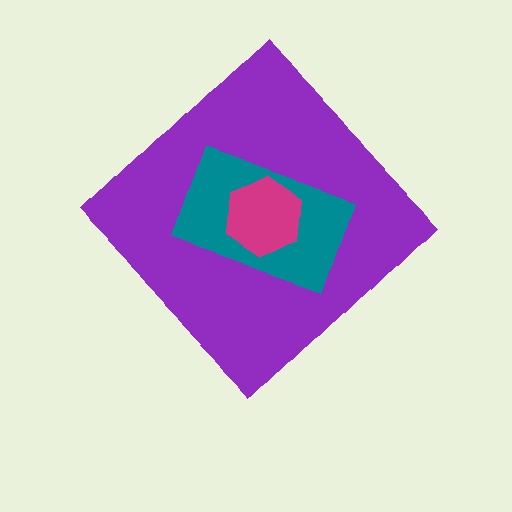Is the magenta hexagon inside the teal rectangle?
Yes.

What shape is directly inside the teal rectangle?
The magenta hexagon.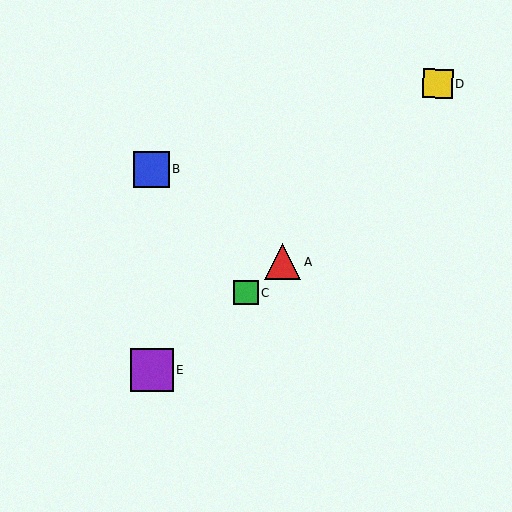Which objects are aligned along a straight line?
Objects A, C, E are aligned along a straight line.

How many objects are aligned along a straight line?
3 objects (A, C, E) are aligned along a straight line.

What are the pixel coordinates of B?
Object B is at (151, 170).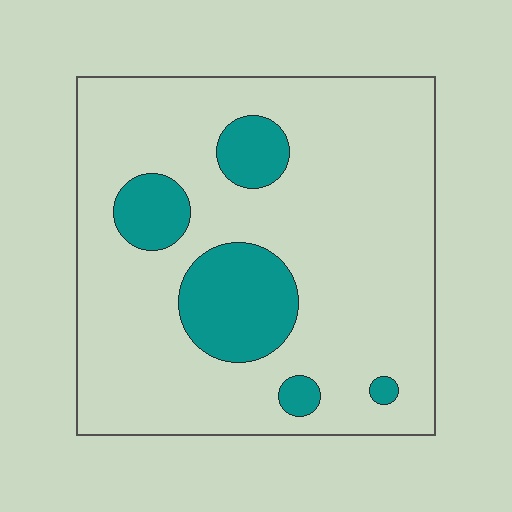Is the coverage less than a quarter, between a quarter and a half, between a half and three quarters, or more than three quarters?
Less than a quarter.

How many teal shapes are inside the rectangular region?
5.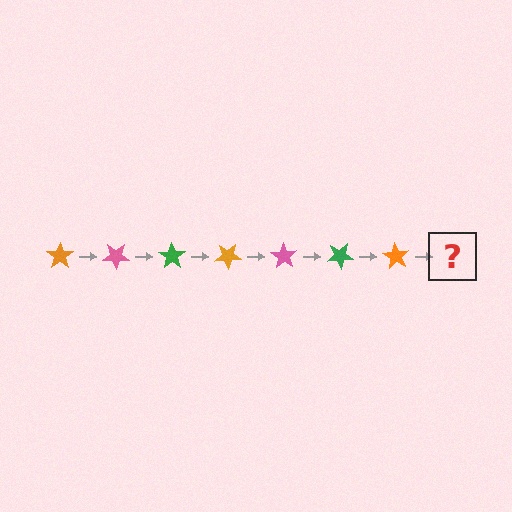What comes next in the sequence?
The next element should be a pink star, rotated 245 degrees from the start.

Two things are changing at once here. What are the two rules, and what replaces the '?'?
The two rules are that it rotates 35 degrees each step and the color cycles through orange, pink, and green. The '?' should be a pink star, rotated 245 degrees from the start.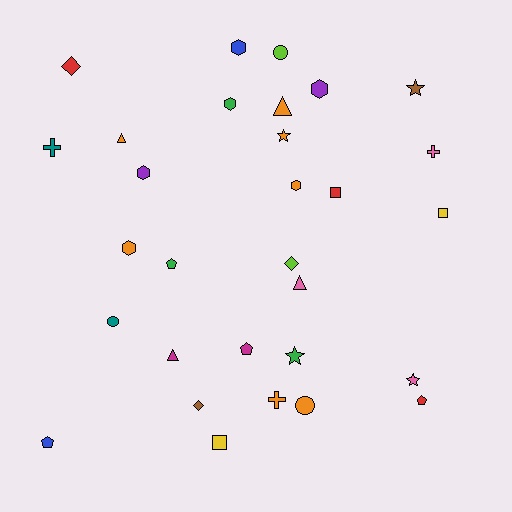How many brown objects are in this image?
There are 2 brown objects.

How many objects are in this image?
There are 30 objects.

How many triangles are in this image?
There are 4 triangles.